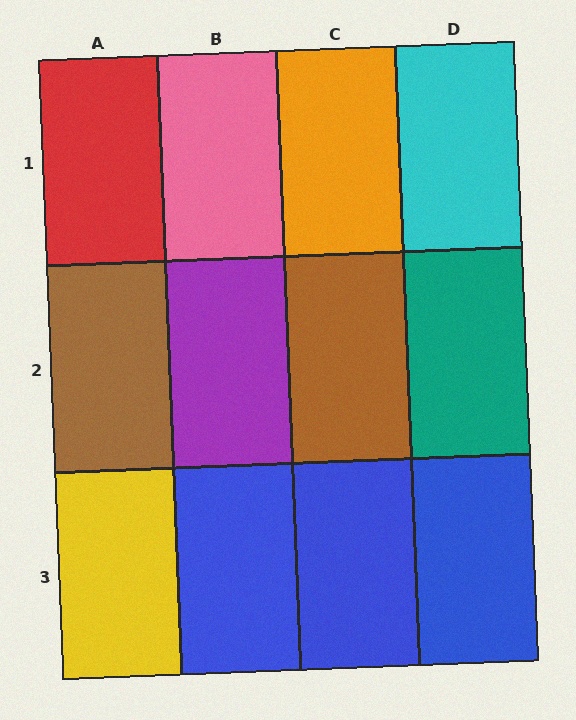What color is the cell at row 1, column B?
Pink.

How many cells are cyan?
1 cell is cyan.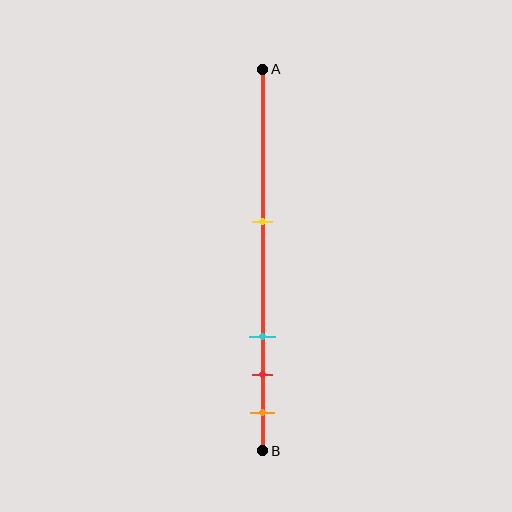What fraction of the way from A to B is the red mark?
The red mark is approximately 80% (0.8) of the way from A to B.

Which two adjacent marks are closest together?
The red and orange marks are the closest adjacent pair.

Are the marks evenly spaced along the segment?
No, the marks are not evenly spaced.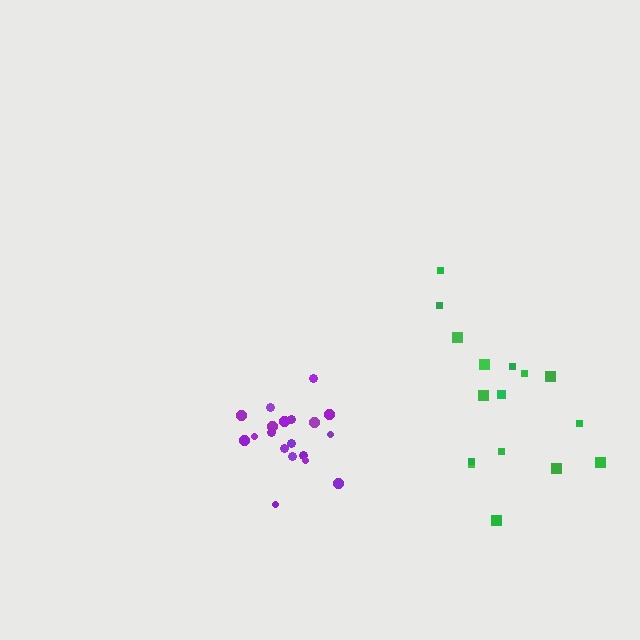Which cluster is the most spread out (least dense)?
Green.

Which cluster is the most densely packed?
Purple.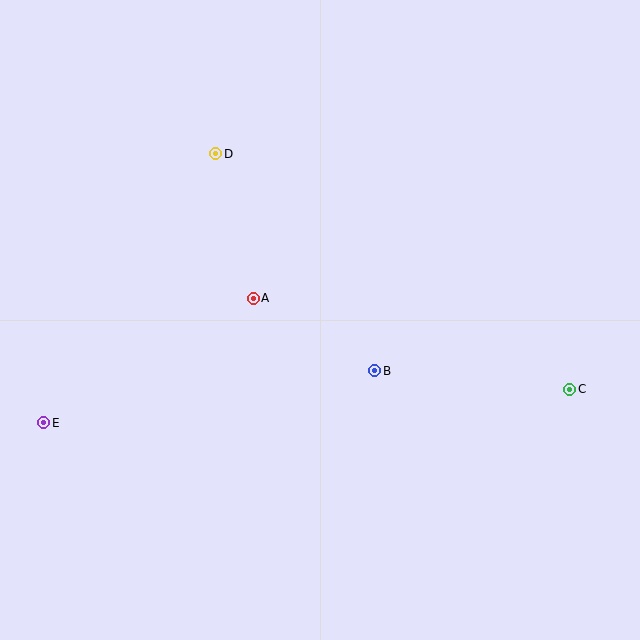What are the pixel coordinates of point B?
Point B is at (375, 371).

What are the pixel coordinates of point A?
Point A is at (253, 298).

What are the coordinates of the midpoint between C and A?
The midpoint between C and A is at (412, 344).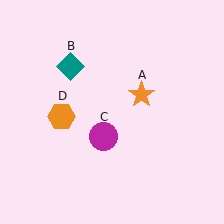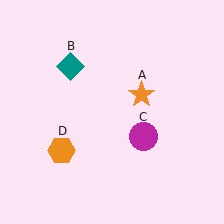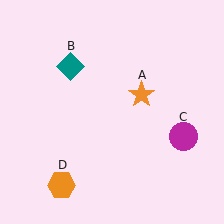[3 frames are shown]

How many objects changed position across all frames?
2 objects changed position: magenta circle (object C), orange hexagon (object D).